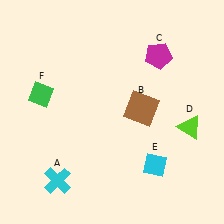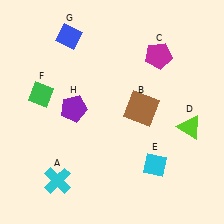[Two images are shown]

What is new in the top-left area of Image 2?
A purple pentagon (H) was added in the top-left area of Image 2.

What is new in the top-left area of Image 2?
A blue diamond (G) was added in the top-left area of Image 2.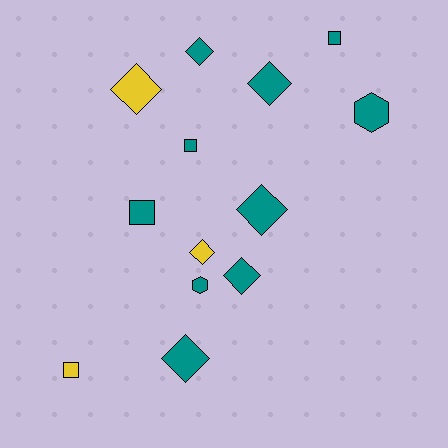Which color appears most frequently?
Teal, with 10 objects.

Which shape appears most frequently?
Diamond, with 7 objects.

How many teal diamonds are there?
There are 5 teal diamonds.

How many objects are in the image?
There are 13 objects.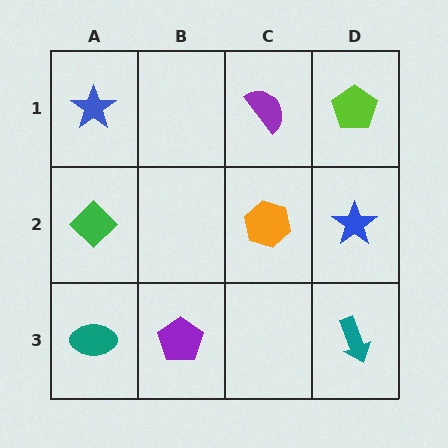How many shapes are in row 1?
3 shapes.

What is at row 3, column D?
A teal arrow.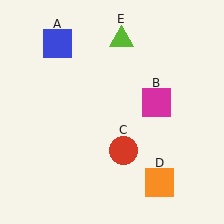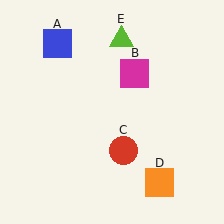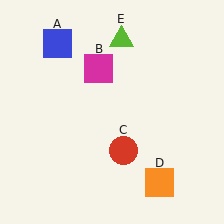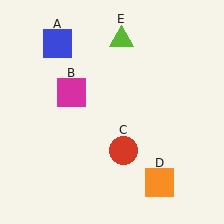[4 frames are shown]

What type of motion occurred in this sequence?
The magenta square (object B) rotated counterclockwise around the center of the scene.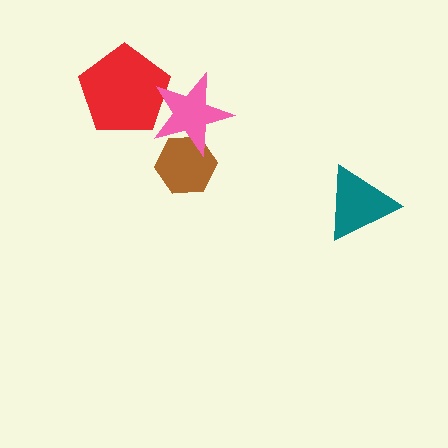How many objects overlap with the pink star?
2 objects overlap with the pink star.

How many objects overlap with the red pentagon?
1 object overlaps with the red pentagon.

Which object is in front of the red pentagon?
The pink star is in front of the red pentagon.